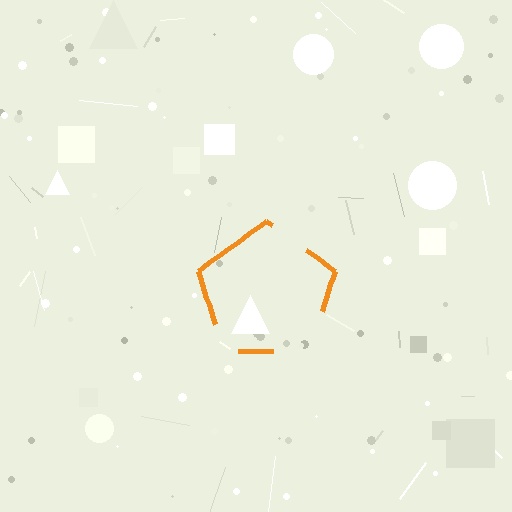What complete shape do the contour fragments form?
The contour fragments form a pentagon.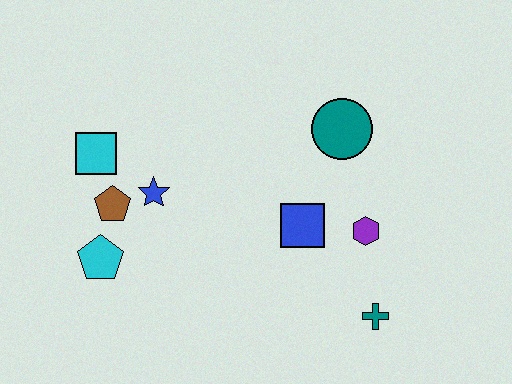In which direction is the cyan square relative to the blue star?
The cyan square is to the left of the blue star.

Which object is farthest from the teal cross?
The cyan square is farthest from the teal cross.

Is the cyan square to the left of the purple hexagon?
Yes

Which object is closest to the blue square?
The purple hexagon is closest to the blue square.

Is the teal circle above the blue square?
Yes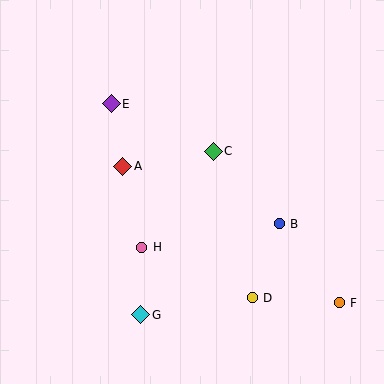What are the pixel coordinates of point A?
Point A is at (123, 166).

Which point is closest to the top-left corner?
Point E is closest to the top-left corner.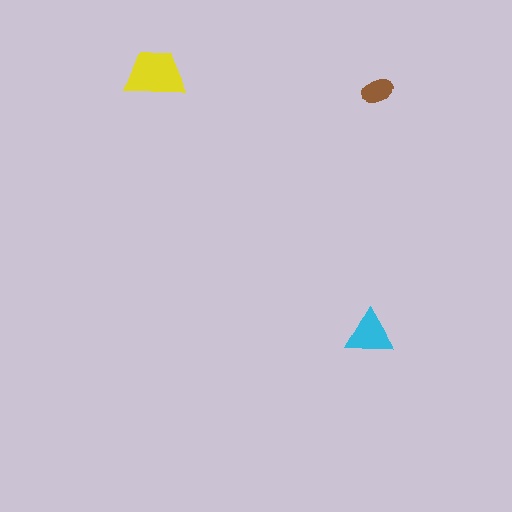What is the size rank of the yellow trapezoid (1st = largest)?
1st.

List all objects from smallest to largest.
The brown ellipse, the cyan triangle, the yellow trapezoid.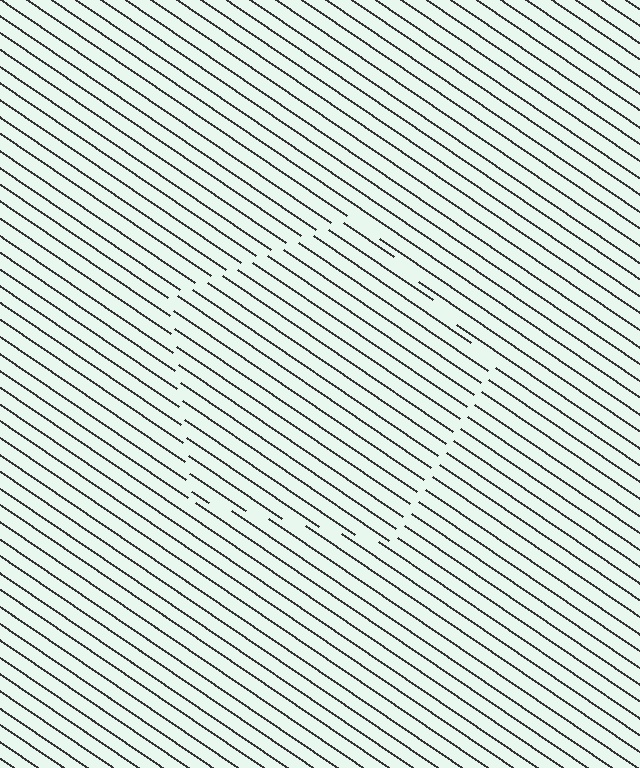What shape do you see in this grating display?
An illusory pentagon. The interior of the shape contains the same grating, shifted by half a period — the contour is defined by the phase discontinuity where line-ends from the inner and outer gratings abut.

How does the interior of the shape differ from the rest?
The interior of the shape contains the same grating, shifted by half a period — the contour is defined by the phase discontinuity where line-ends from the inner and outer gratings abut.